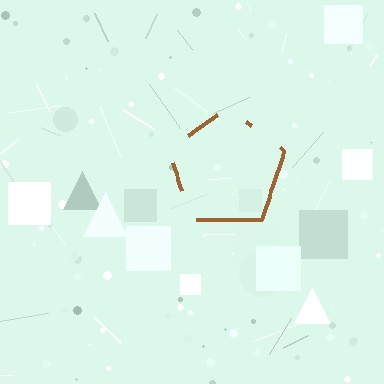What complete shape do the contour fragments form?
The contour fragments form a pentagon.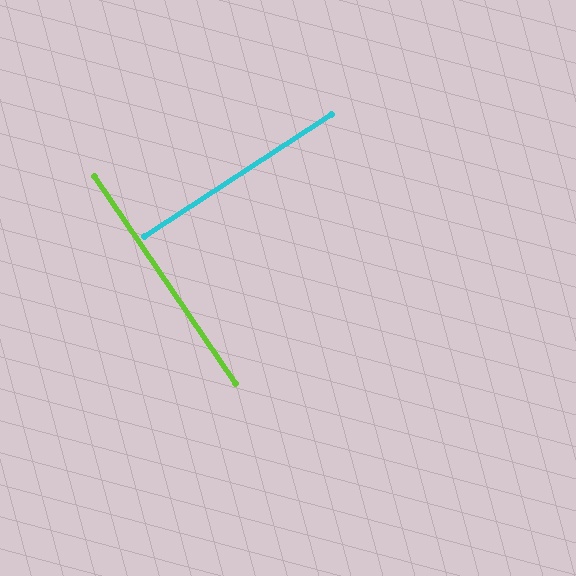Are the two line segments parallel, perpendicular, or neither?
Perpendicular — they meet at approximately 89°.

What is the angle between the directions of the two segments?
Approximately 89 degrees.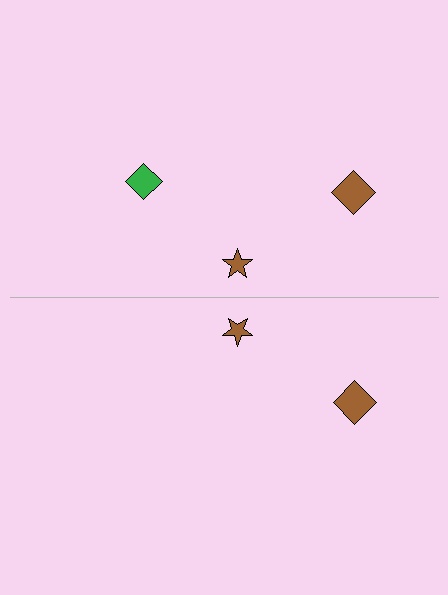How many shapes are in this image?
There are 5 shapes in this image.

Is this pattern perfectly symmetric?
No, the pattern is not perfectly symmetric. A green diamond is missing from the bottom side.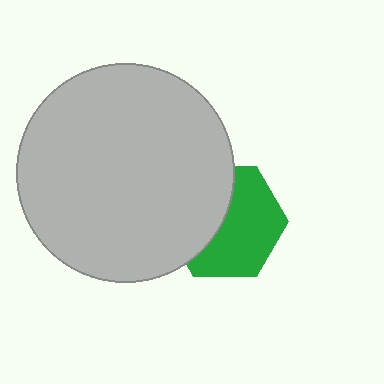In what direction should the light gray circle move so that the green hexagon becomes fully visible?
The light gray circle should move left. That is the shortest direction to clear the overlap and leave the green hexagon fully visible.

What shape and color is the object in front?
The object in front is a light gray circle.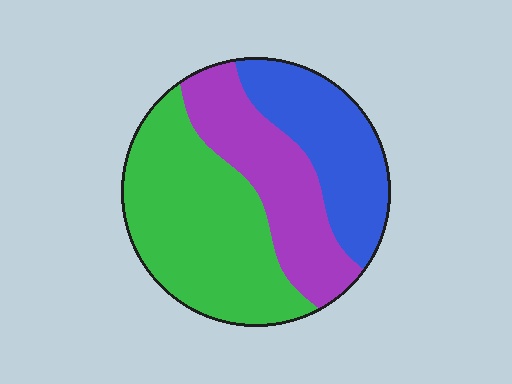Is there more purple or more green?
Green.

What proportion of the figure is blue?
Blue takes up about one quarter (1/4) of the figure.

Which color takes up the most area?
Green, at roughly 45%.